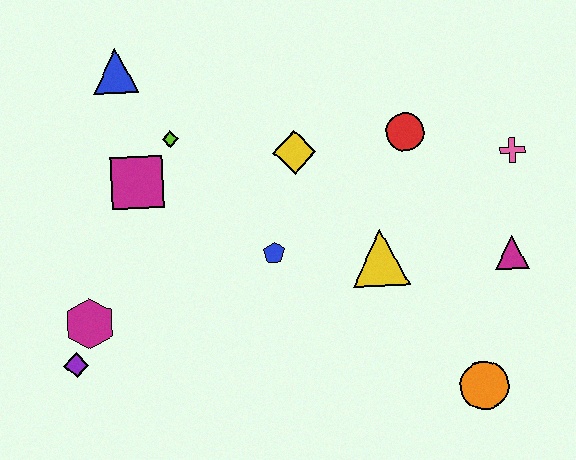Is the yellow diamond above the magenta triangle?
Yes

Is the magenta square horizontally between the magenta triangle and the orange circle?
No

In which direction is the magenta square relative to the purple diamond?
The magenta square is above the purple diamond.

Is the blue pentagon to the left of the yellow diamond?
Yes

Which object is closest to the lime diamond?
The magenta square is closest to the lime diamond.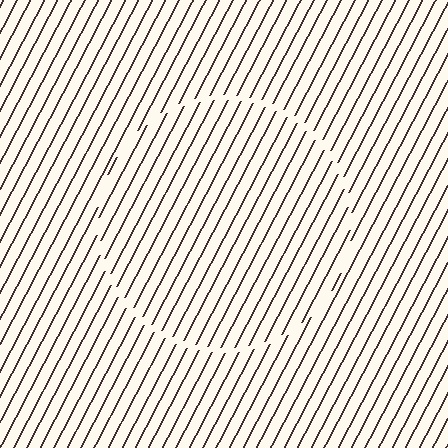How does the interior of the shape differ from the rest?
The interior of the shape contains the same grating, shifted by half a period — the contour is defined by the phase discontinuity where line-ends from the inner and outer gratings abut.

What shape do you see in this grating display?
An illusory circle. The interior of the shape contains the same grating, shifted by half a period — the contour is defined by the phase discontinuity where line-ends from the inner and outer gratings abut.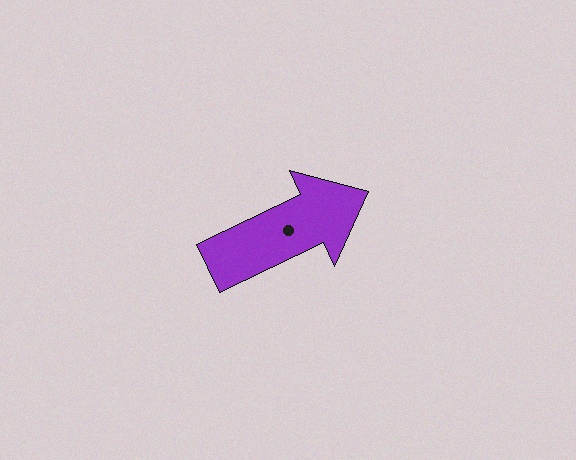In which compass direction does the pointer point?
Northeast.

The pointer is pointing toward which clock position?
Roughly 2 o'clock.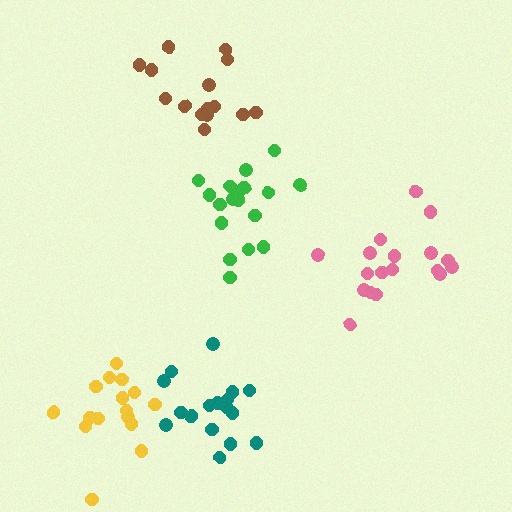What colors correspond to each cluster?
The clusters are colored: pink, teal, brown, green, yellow.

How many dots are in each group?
Group 1: 18 dots, Group 2: 17 dots, Group 3: 15 dots, Group 4: 18 dots, Group 5: 16 dots (84 total).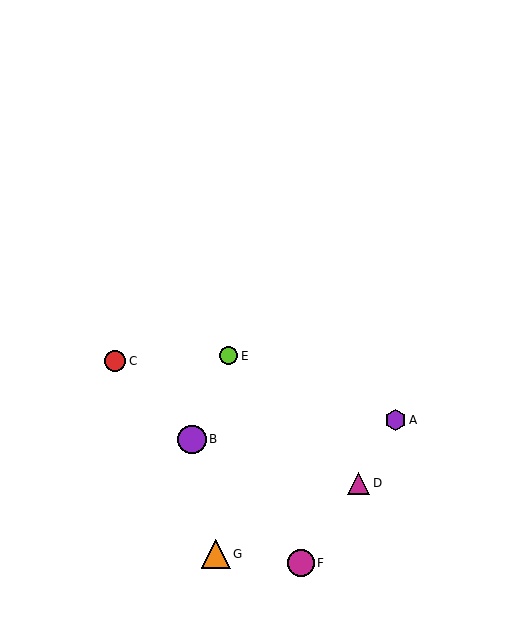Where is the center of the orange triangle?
The center of the orange triangle is at (216, 554).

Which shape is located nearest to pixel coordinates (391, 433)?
The purple hexagon (labeled A) at (396, 420) is nearest to that location.